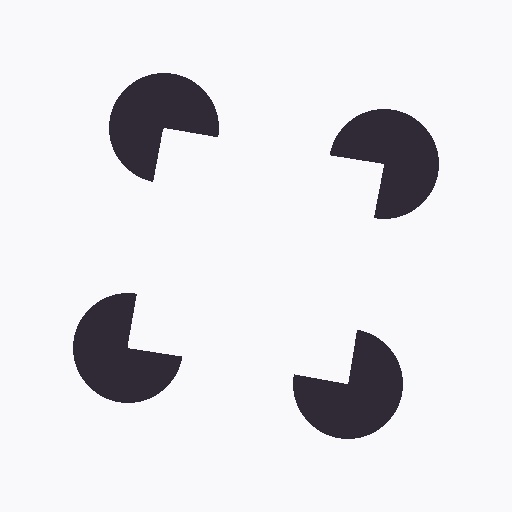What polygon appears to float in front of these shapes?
An illusory square — its edges are inferred from the aligned wedge cuts in the pac-man discs, not physically drawn.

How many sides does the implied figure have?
4 sides.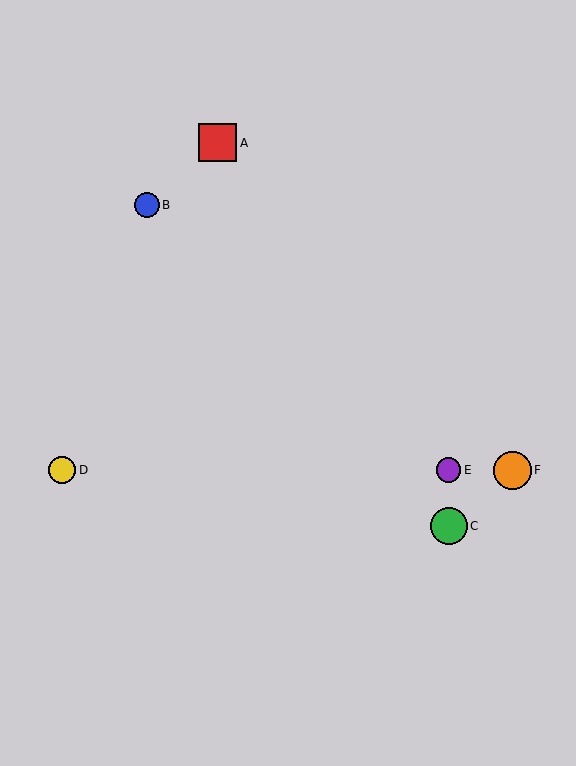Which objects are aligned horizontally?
Objects D, E, F are aligned horizontally.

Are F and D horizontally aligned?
Yes, both are at y≈470.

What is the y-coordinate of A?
Object A is at y≈143.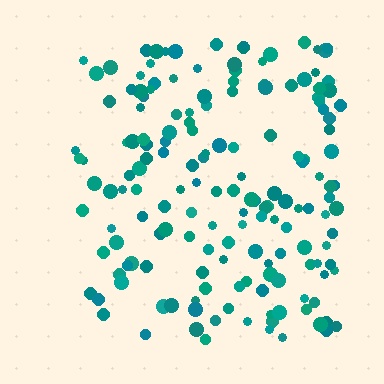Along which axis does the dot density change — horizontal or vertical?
Horizontal.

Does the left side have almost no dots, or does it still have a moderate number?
Still a moderate number, just noticeably fewer than the right.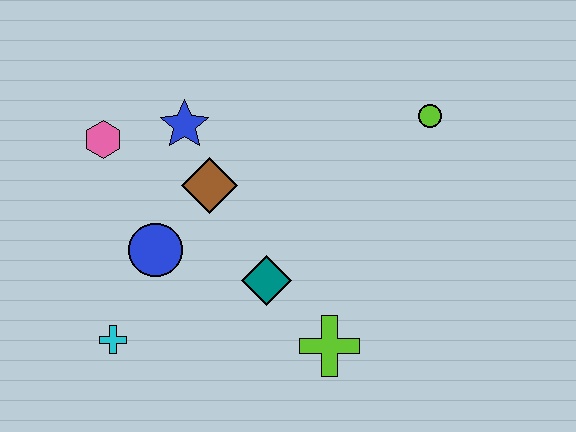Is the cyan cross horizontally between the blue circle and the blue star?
No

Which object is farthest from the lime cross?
The pink hexagon is farthest from the lime cross.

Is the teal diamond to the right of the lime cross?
No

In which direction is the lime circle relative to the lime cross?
The lime circle is above the lime cross.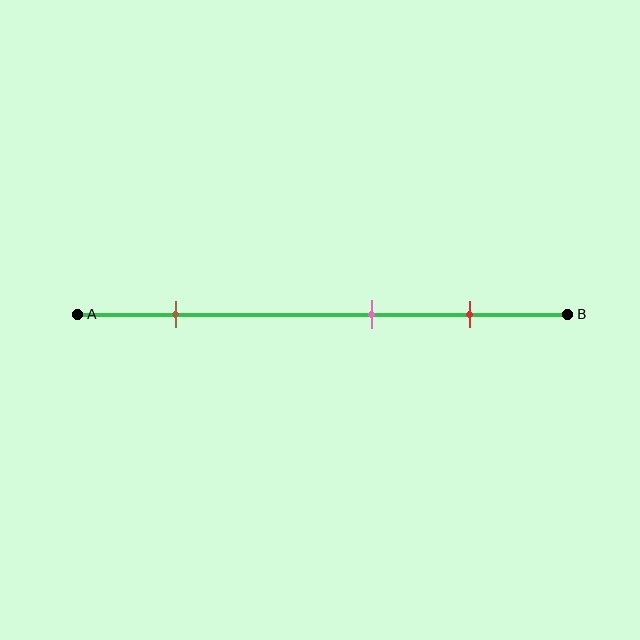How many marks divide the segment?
There are 3 marks dividing the segment.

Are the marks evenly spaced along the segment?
No, the marks are not evenly spaced.